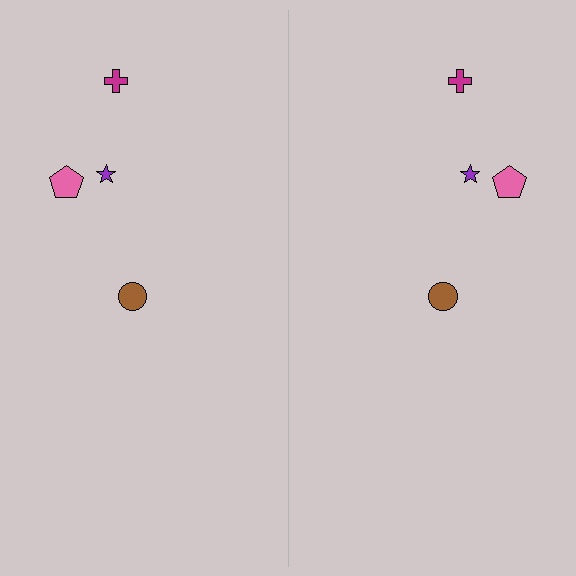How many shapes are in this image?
There are 8 shapes in this image.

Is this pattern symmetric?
Yes, this pattern has bilateral (reflection) symmetry.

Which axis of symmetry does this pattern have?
The pattern has a vertical axis of symmetry running through the center of the image.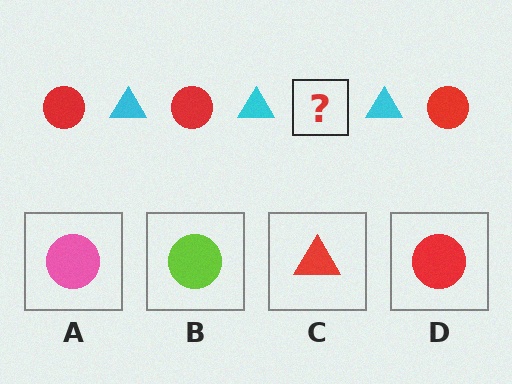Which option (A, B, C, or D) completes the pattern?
D.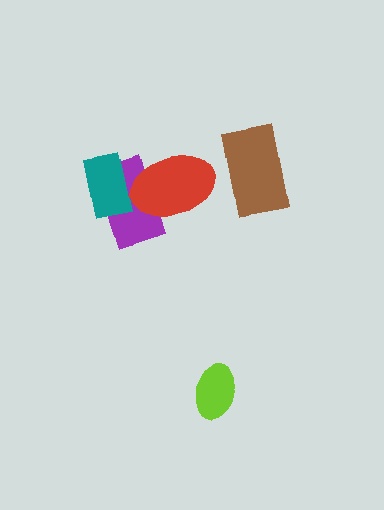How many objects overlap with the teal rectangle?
2 objects overlap with the teal rectangle.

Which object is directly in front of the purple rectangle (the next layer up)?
The red ellipse is directly in front of the purple rectangle.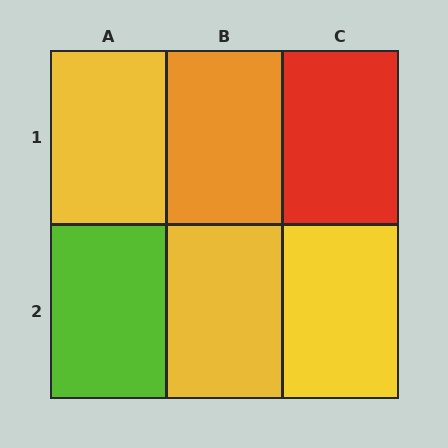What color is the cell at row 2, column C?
Yellow.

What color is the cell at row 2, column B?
Yellow.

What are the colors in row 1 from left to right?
Yellow, orange, red.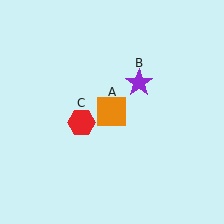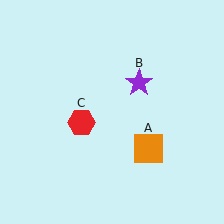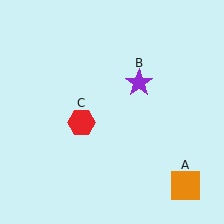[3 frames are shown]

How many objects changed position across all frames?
1 object changed position: orange square (object A).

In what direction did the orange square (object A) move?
The orange square (object A) moved down and to the right.